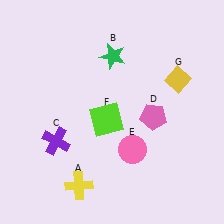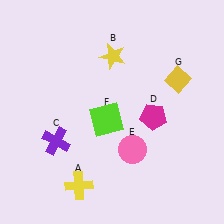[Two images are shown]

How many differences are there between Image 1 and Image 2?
There are 2 differences between the two images.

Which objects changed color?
B changed from green to yellow. D changed from pink to magenta.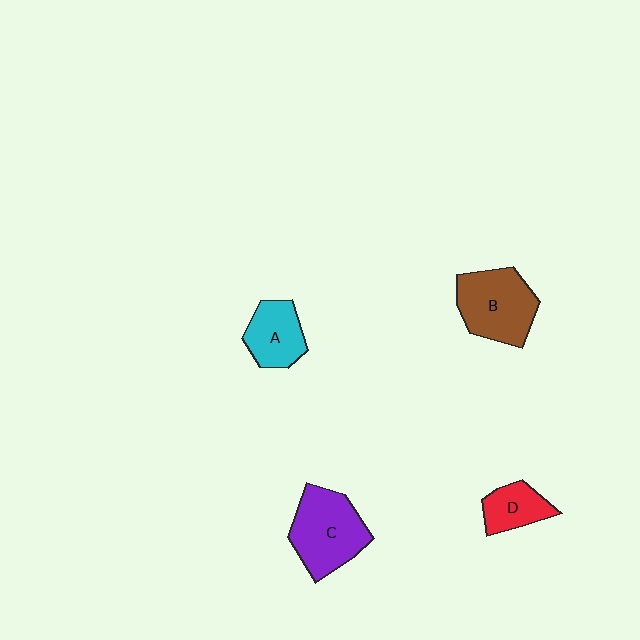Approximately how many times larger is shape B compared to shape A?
Approximately 1.5 times.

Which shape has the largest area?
Shape C (purple).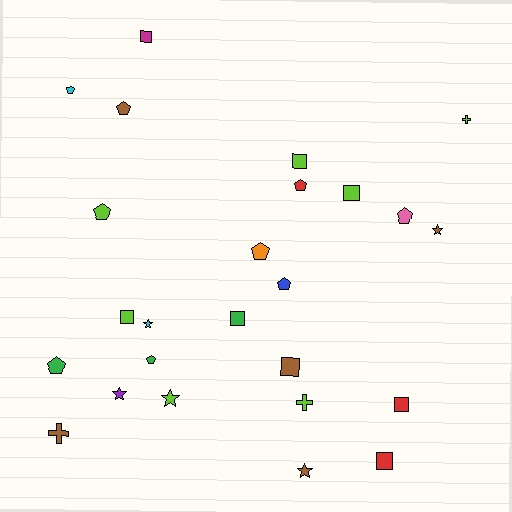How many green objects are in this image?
There are 3 green objects.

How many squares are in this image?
There are 8 squares.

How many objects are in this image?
There are 25 objects.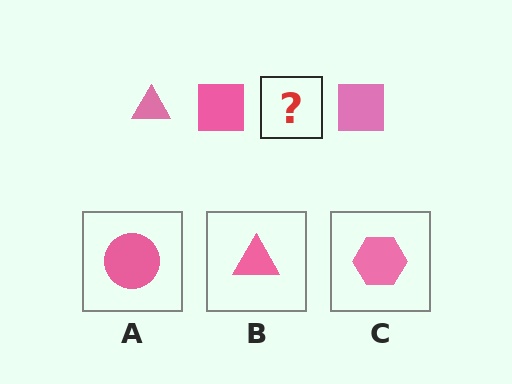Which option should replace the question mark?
Option B.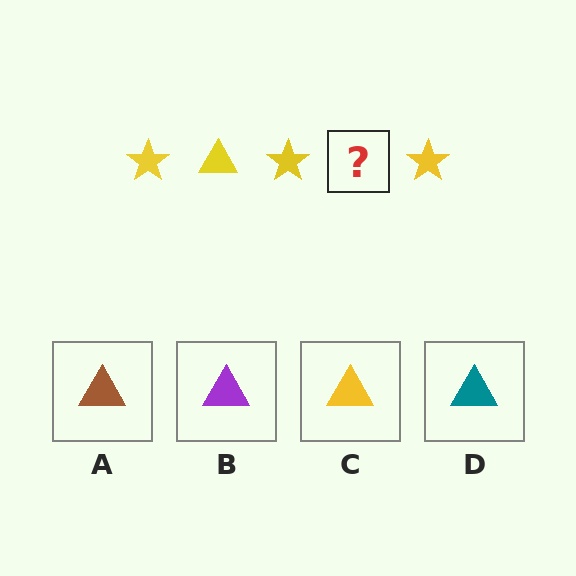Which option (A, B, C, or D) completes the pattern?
C.